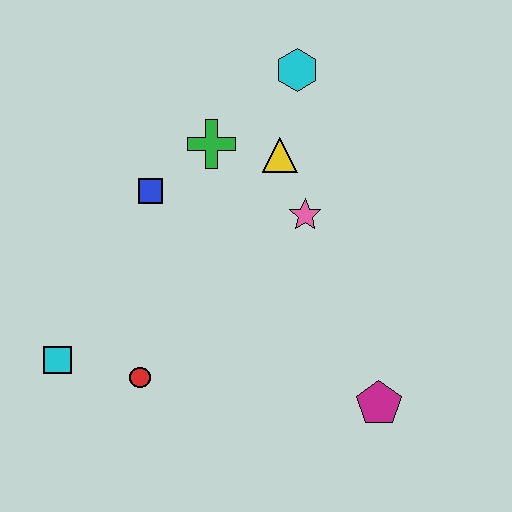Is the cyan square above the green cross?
No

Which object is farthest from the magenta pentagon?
The cyan hexagon is farthest from the magenta pentagon.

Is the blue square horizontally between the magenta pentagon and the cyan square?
Yes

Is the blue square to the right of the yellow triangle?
No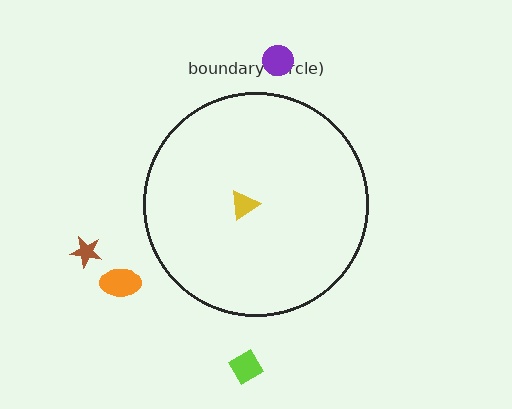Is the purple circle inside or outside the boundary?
Outside.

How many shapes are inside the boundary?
1 inside, 4 outside.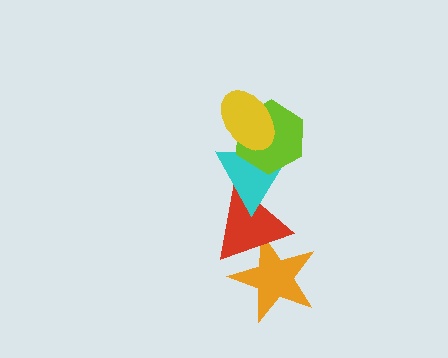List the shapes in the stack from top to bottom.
From top to bottom: the yellow ellipse, the lime hexagon, the cyan triangle, the red triangle, the orange star.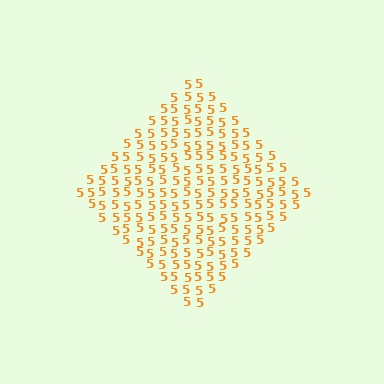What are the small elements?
The small elements are digit 5's.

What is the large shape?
The large shape is a diamond.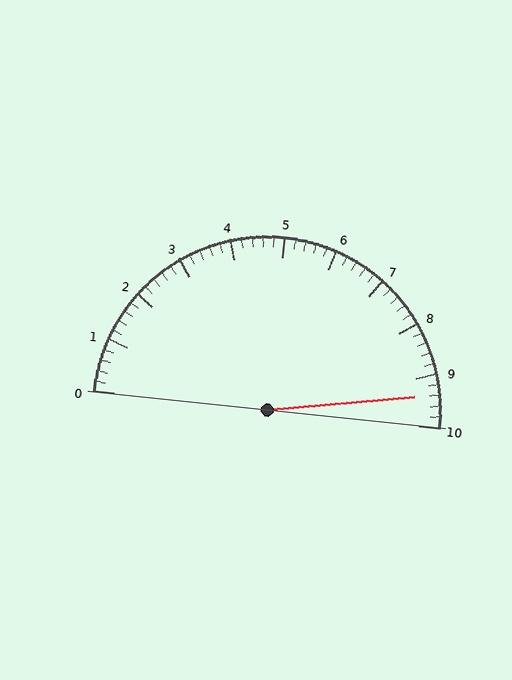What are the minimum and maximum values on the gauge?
The gauge ranges from 0 to 10.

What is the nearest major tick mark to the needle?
The nearest major tick mark is 9.